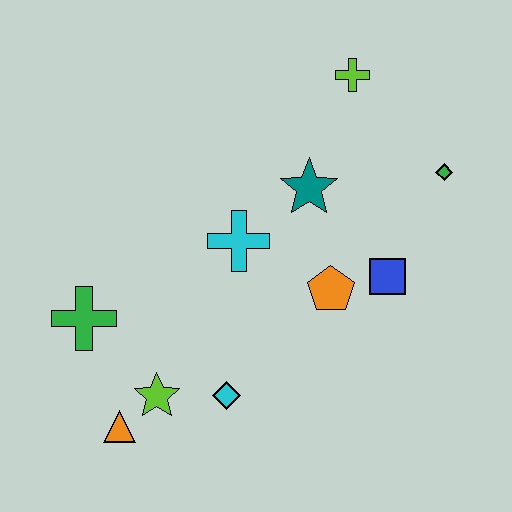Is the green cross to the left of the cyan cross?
Yes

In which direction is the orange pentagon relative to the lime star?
The orange pentagon is to the right of the lime star.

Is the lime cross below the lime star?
No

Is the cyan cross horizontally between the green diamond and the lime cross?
No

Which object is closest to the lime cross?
The teal star is closest to the lime cross.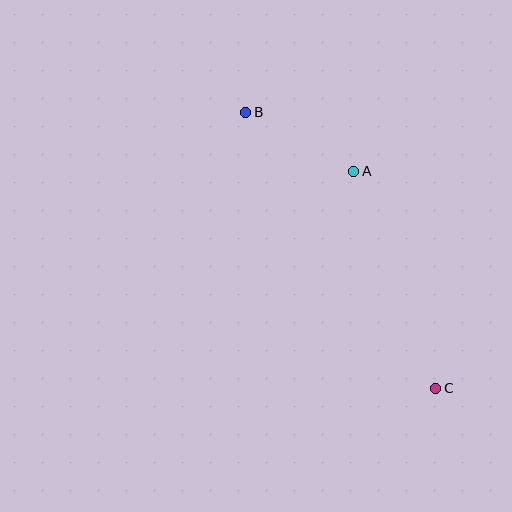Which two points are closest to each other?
Points A and B are closest to each other.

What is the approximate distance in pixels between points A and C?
The distance between A and C is approximately 232 pixels.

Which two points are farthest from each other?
Points B and C are farthest from each other.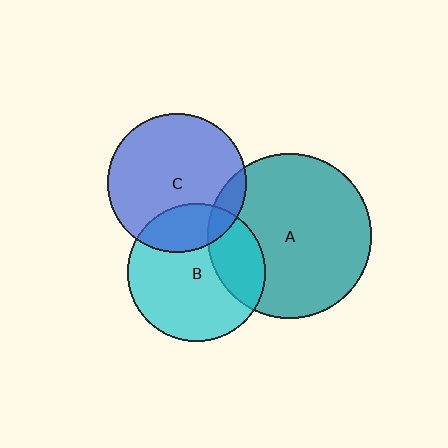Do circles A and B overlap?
Yes.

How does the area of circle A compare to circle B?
Approximately 1.4 times.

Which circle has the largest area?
Circle A (teal).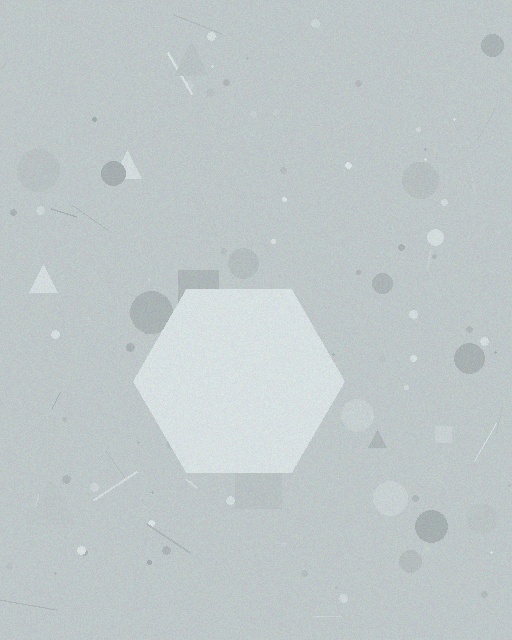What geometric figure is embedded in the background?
A hexagon is embedded in the background.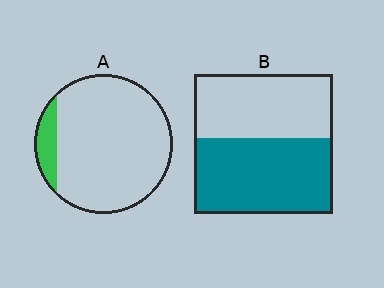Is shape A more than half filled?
No.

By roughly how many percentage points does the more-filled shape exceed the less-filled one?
By roughly 45 percentage points (B over A).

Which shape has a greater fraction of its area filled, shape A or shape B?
Shape B.